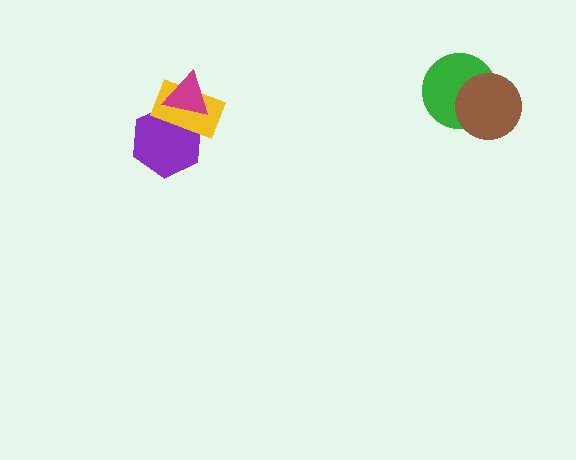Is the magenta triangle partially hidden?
No, no other shape covers it.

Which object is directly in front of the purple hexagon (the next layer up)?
The yellow rectangle is directly in front of the purple hexagon.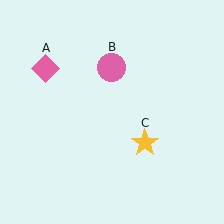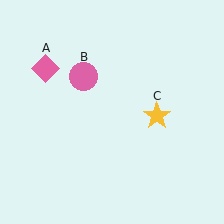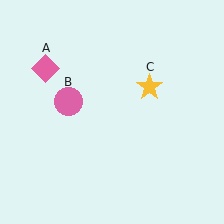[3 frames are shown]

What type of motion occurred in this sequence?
The pink circle (object B), yellow star (object C) rotated counterclockwise around the center of the scene.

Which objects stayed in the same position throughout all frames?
Pink diamond (object A) remained stationary.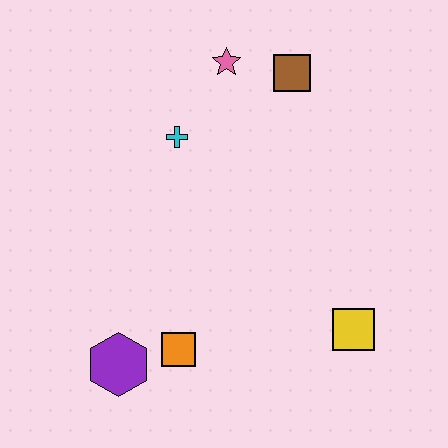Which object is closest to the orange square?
The purple hexagon is closest to the orange square.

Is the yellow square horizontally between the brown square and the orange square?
No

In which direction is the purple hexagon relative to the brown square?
The purple hexagon is below the brown square.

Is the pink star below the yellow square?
No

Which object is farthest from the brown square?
The purple hexagon is farthest from the brown square.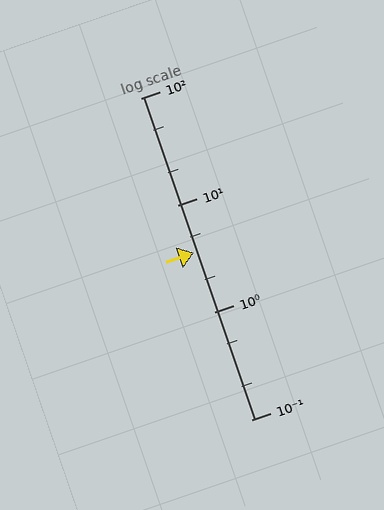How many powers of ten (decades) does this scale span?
The scale spans 3 decades, from 0.1 to 100.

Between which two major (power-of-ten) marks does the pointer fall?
The pointer is between 1 and 10.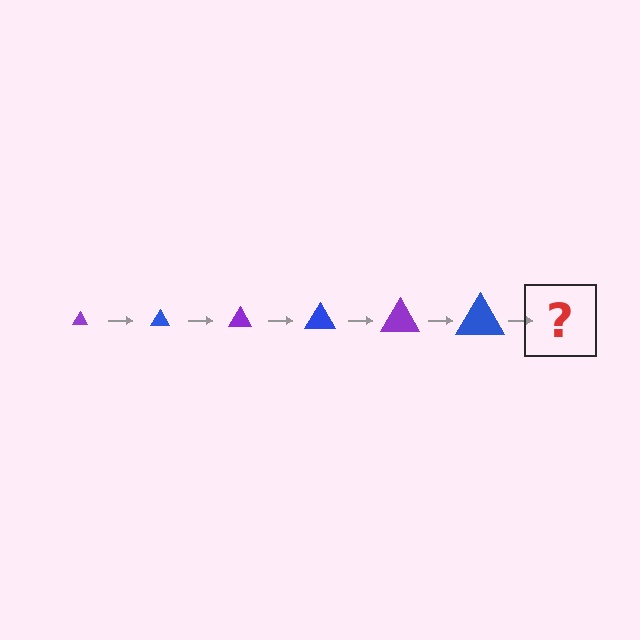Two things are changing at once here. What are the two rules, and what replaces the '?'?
The two rules are that the triangle grows larger each step and the color cycles through purple and blue. The '?' should be a purple triangle, larger than the previous one.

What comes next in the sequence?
The next element should be a purple triangle, larger than the previous one.